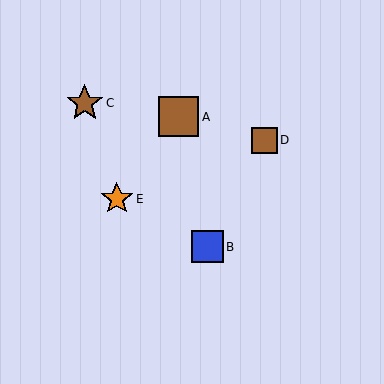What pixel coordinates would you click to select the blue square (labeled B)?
Click at (207, 247) to select the blue square B.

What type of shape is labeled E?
Shape E is an orange star.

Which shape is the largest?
The brown square (labeled A) is the largest.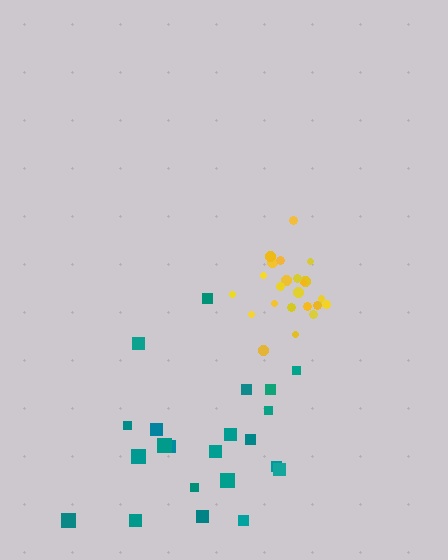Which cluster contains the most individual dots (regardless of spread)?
Yellow (24).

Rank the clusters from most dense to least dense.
yellow, teal.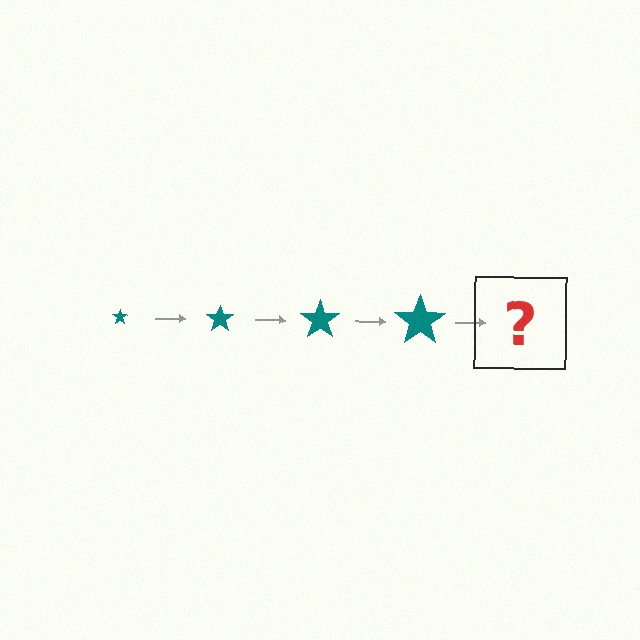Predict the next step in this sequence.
The next step is a teal star, larger than the previous one.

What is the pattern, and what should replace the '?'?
The pattern is that the star gets progressively larger each step. The '?' should be a teal star, larger than the previous one.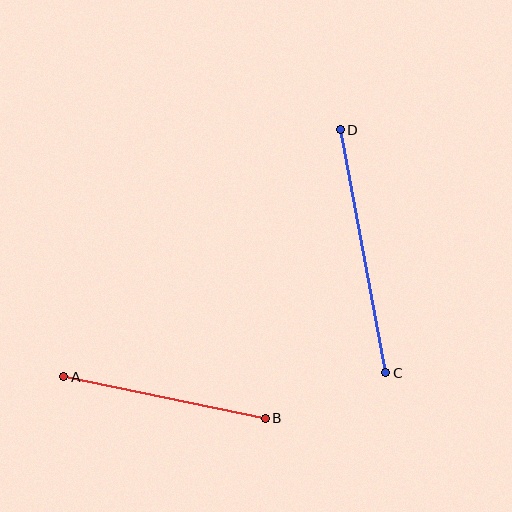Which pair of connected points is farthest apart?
Points C and D are farthest apart.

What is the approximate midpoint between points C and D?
The midpoint is at approximately (363, 251) pixels.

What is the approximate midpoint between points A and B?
The midpoint is at approximately (164, 398) pixels.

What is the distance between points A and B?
The distance is approximately 206 pixels.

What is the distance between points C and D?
The distance is approximately 247 pixels.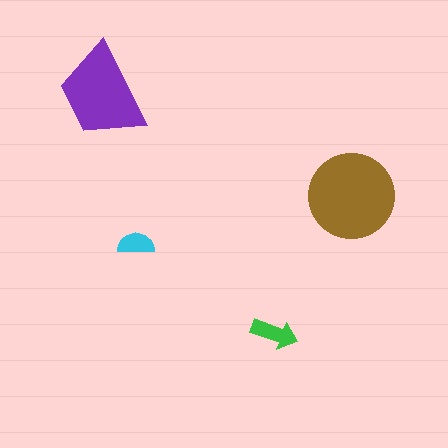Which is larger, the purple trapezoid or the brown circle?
The brown circle.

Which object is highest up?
The purple trapezoid is topmost.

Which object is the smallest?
The cyan semicircle.